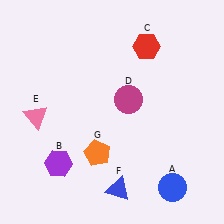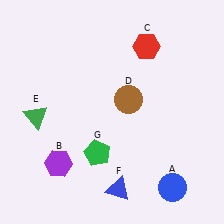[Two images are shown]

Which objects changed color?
D changed from magenta to brown. E changed from pink to green. G changed from orange to green.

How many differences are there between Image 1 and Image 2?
There are 3 differences between the two images.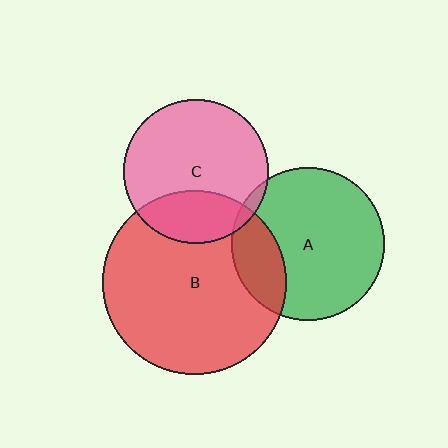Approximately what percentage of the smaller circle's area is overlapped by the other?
Approximately 20%.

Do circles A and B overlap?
Yes.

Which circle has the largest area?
Circle B (red).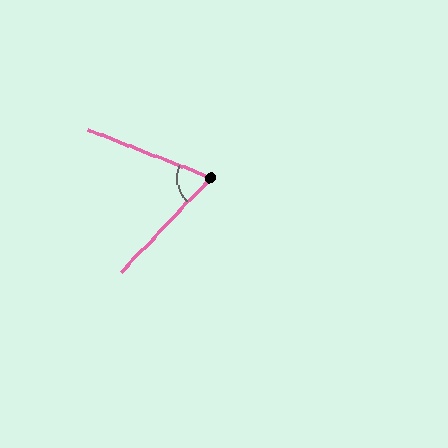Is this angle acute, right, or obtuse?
It is acute.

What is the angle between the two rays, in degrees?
Approximately 68 degrees.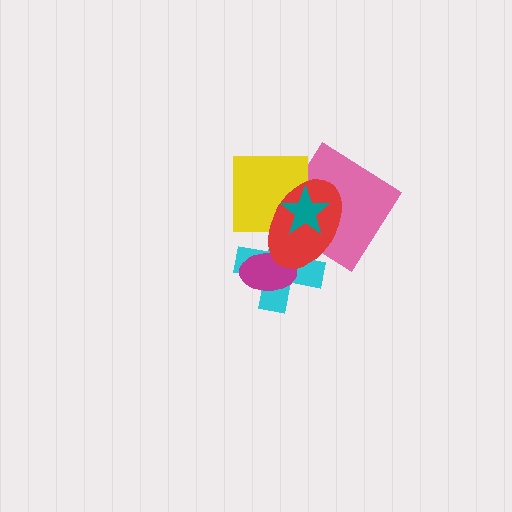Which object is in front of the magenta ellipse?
The red ellipse is in front of the magenta ellipse.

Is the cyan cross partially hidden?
Yes, it is partially covered by another shape.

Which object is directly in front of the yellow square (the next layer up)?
The red ellipse is directly in front of the yellow square.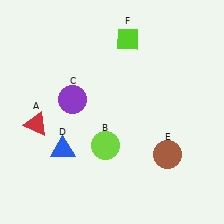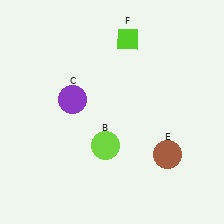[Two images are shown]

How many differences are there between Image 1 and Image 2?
There are 2 differences between the two images.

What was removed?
The red triangle (A), the blue triangle (D) were removed in Image 2.